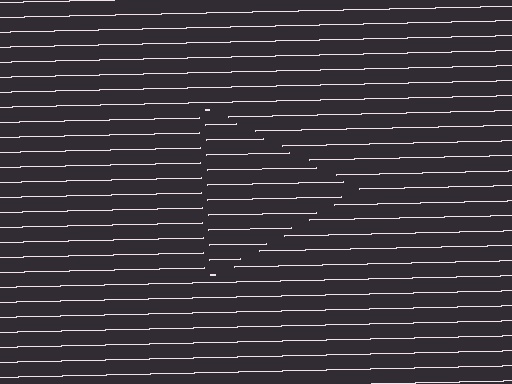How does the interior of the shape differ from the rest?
The interior of the shape contains the same grating, shifted by half a period — the contour is defined by the phase discontinuity where line-ends from the inner and outer gratings abut.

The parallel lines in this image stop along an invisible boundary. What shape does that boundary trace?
An illusory triangle. The interior of the shape contains the same grating, shifted by half a period — the contour is defined by the phase discontinuity where line-ends from the inner and outer gratings abut.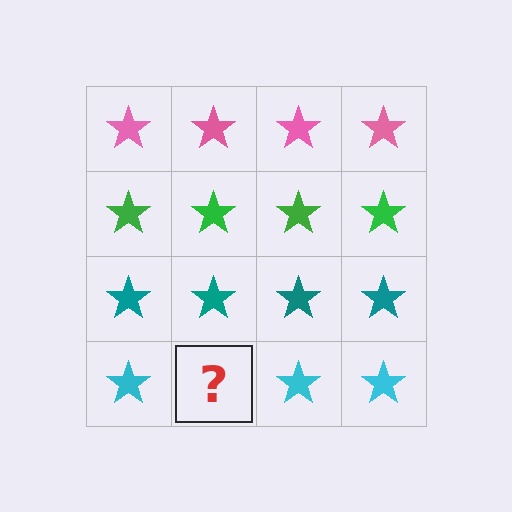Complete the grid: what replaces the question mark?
The question mark should be replaced with a cyan star.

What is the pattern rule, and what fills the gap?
The rule is that each row has a consistent color. The gap should be filled with a cyan star.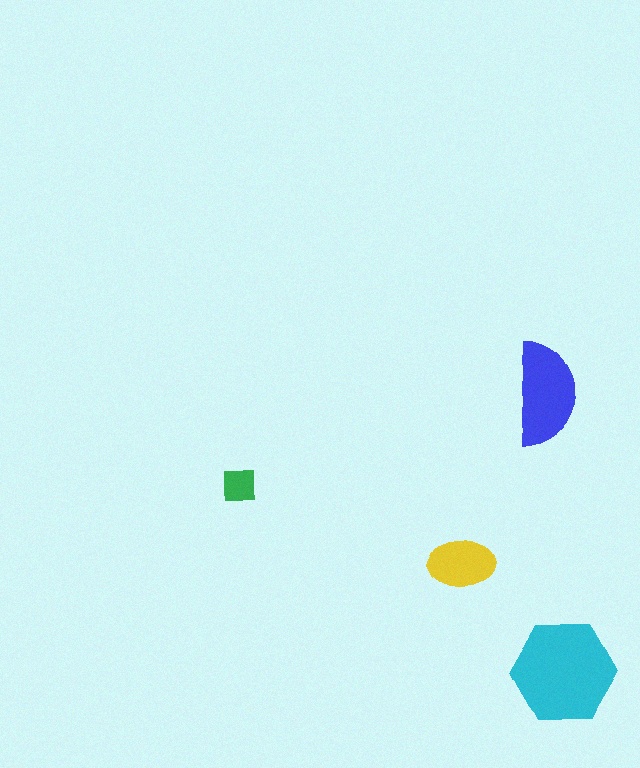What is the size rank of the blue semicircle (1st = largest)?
2nd.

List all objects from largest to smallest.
The cyan hexagon, the blue semicircle, the yellow ellipse, the green square.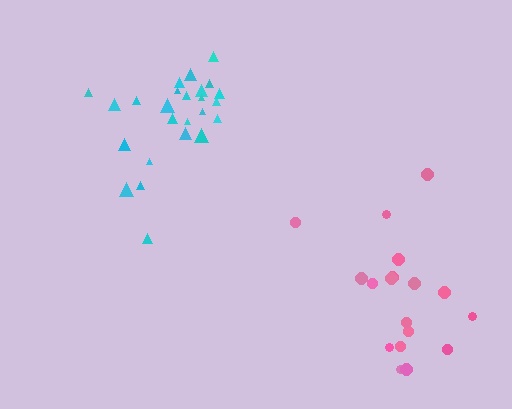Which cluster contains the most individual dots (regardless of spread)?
Cyan (25).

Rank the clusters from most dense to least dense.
cyan, pink.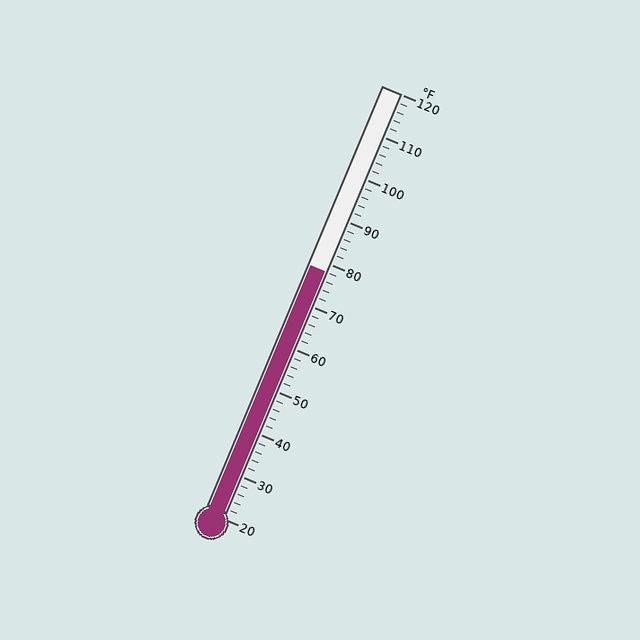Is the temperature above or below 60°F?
The temperature is above 60°F.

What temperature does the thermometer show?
The thermometer shows approximately 78°F.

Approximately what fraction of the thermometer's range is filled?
The thermometer is filled to approximately 60% of its range.